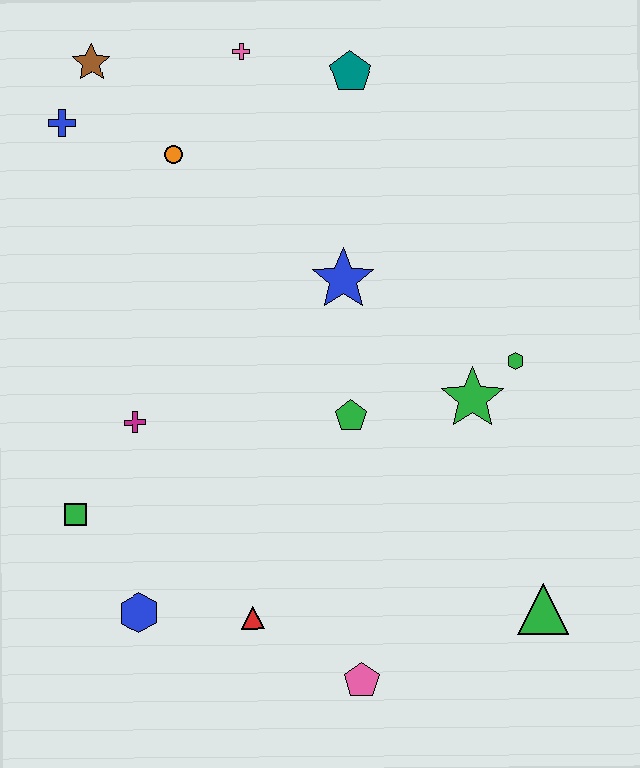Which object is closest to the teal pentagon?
The pink cross is closest to the teal pentagon.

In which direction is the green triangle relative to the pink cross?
The green triangle is below the pink cross.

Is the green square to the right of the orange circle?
No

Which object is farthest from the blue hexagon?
The teal pentagon is farthest from the blue hexagon.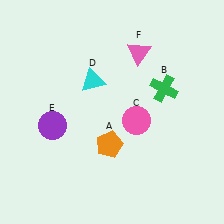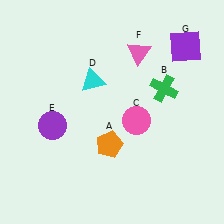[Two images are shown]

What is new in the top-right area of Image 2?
A purple square (G) was added in the top-right area of Image 2.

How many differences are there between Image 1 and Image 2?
There is 1 difference between the two images.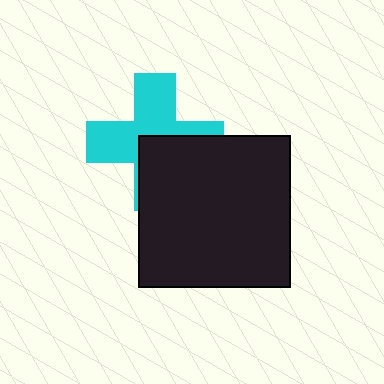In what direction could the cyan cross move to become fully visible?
The cyan cross could move toward the upper-left. That would shift it out from behind the black square entirely.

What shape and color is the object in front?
The object in front is a black square.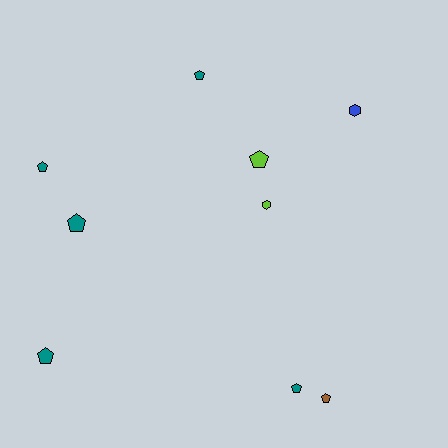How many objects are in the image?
There are 9 objects.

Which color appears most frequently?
Teal, with 5 objects.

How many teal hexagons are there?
There are no teal hexagons.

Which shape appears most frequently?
Pentagon, with 7 objects.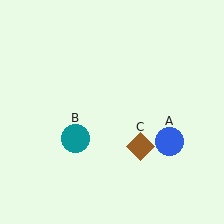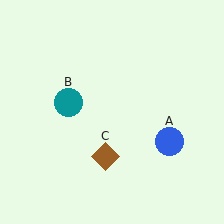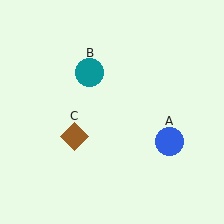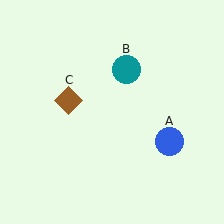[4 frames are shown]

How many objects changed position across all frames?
2 objects changed position: teal circle (object B), brown diamond (object C).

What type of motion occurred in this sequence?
The teal circle (object B), brown diamond (object C) rotated clockwise around the center of the scene.